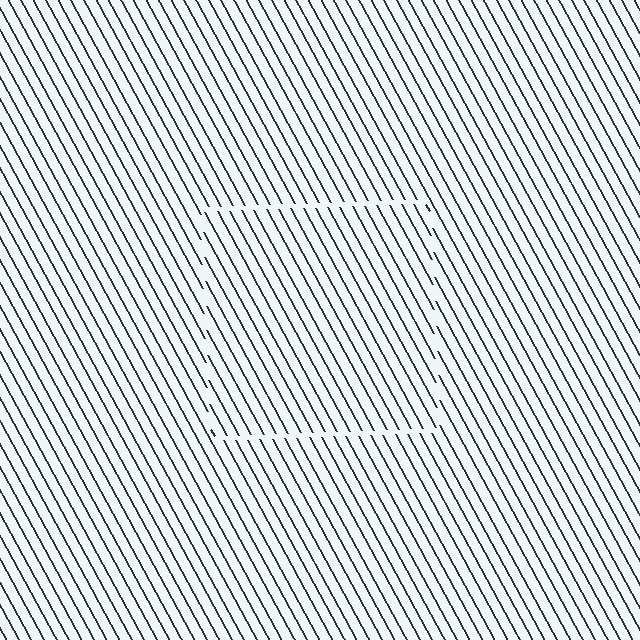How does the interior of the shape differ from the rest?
The interior of the shape contains the same grating, shifted by half a period — the contour is defined by the phase discontinuity where line-ends from the inner and outer gratings abut.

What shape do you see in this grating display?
An illusory square. The interior of the shape contains the same grating, shifted by half a period — the contour is defined by the phase discontinuity where line-ends from the inner and outer gratings abut.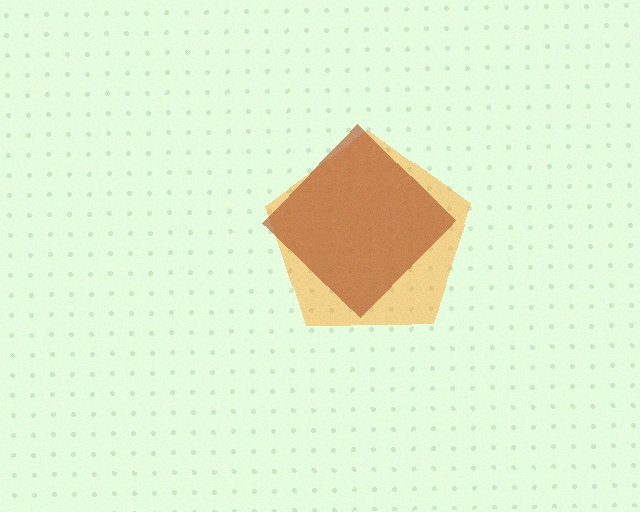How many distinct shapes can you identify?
There are 2 distinct shapes: an orange pentagon, a brown diamond.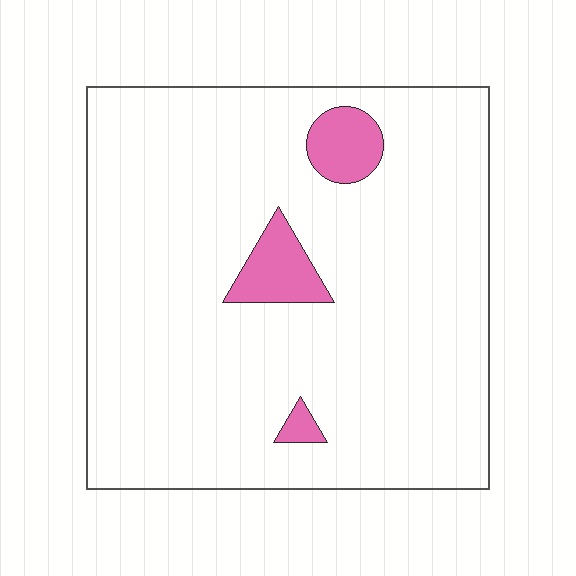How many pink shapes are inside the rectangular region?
3.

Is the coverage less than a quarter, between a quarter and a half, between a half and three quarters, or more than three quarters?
Less than a quarter.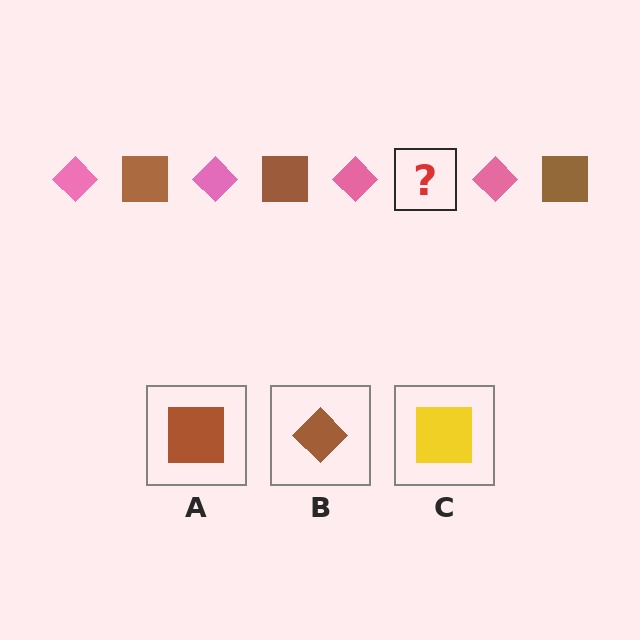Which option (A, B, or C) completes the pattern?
A.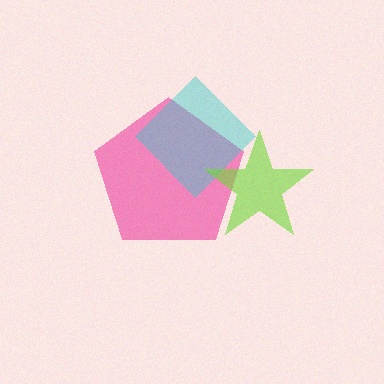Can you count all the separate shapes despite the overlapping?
Yes, there are 3 separate shapes.